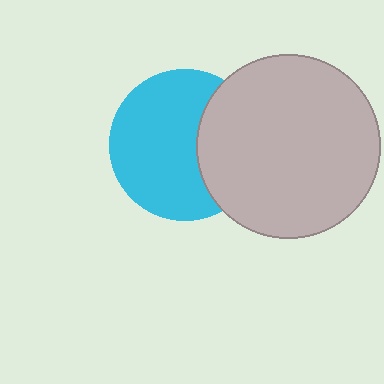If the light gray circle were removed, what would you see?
You would see the complete cyan circle.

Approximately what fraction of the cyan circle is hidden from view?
Roughly 33% of the cyan circle is hidden behind the light gray circle.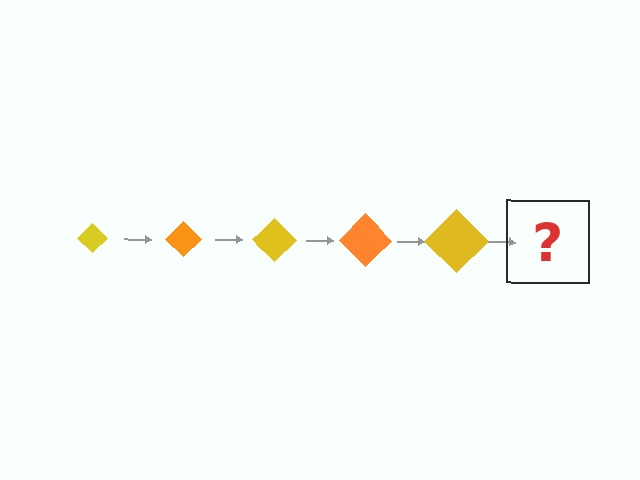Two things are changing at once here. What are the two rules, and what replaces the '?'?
The two rules are that the diamond grows larger each step and the color cycles through yellow and orange. The '?' should be an orange diamond, larger than the previous one.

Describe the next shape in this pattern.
It should be an orange diamond, larger than the previous one.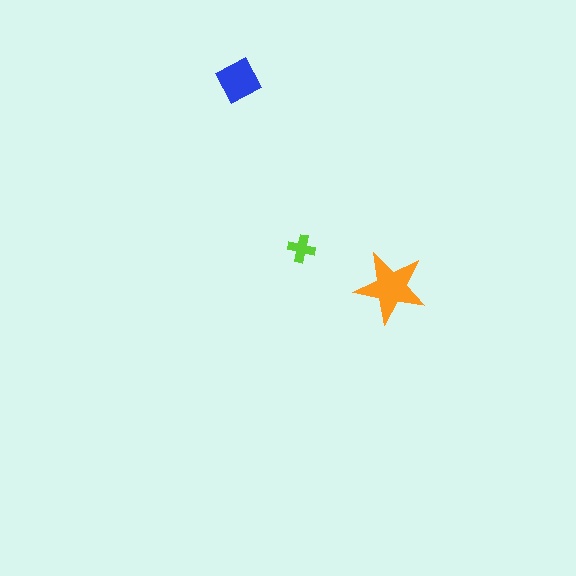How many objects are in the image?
There are 3 objects in the image.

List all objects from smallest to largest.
The lime cross, the blue diamond, the orange star.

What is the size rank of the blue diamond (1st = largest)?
2nd.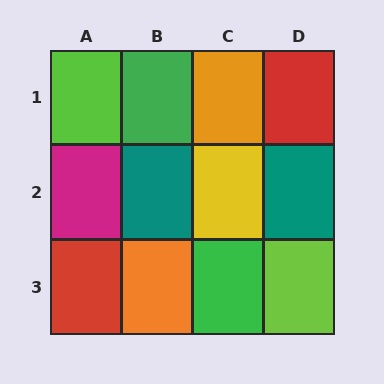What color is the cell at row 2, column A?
Magenta.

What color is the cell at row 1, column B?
Green.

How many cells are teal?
2 cells are teal.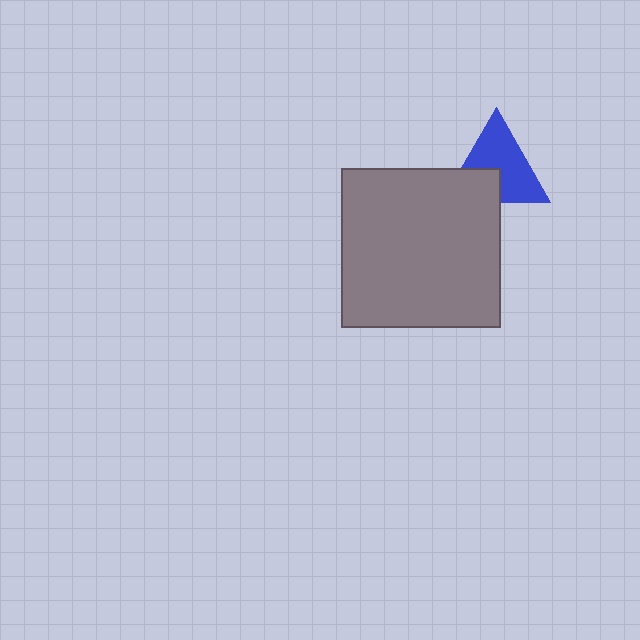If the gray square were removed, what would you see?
You would see the complete blue triangle.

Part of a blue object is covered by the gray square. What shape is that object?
It is a triangle.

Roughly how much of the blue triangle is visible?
Most of it is visible (roughly 66%).